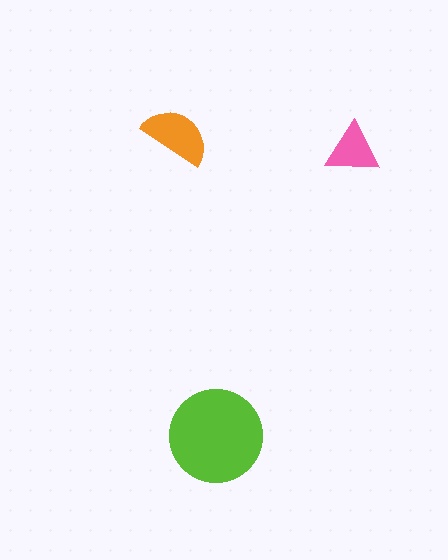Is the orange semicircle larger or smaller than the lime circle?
Smaller.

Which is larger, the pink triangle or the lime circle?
The lime circle.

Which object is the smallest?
The pink triangle.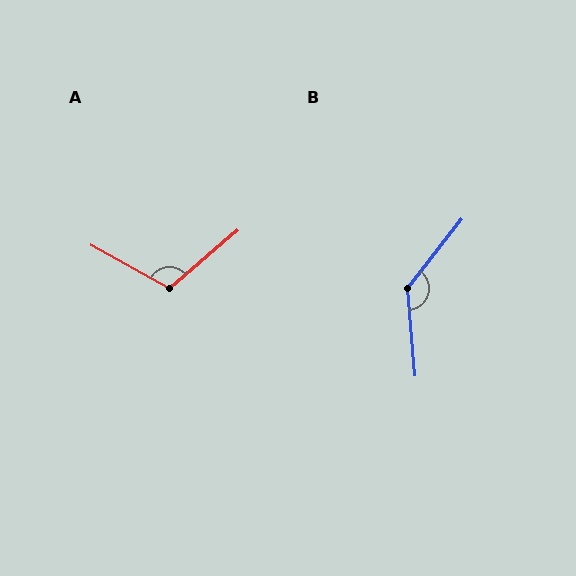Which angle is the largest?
B, at approximately 137 degrees.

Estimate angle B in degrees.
Approximately 137 degrees.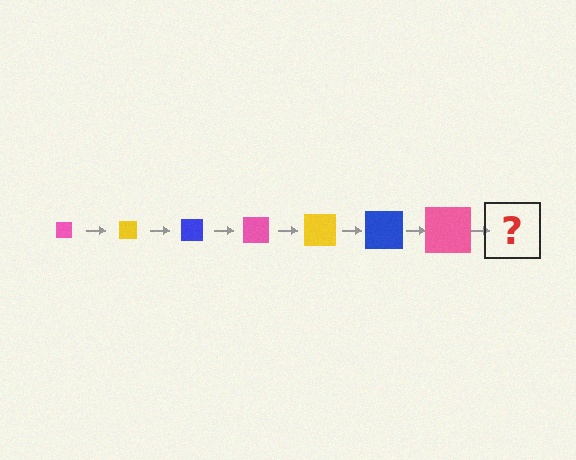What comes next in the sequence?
The next element should be a yellow square, larger than the previous one.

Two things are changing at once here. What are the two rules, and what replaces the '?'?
The two rules are that the square grows larger each step and the color cycles through pink, yellow, and blue. The '?' should be a yellow square, larger than the previous one.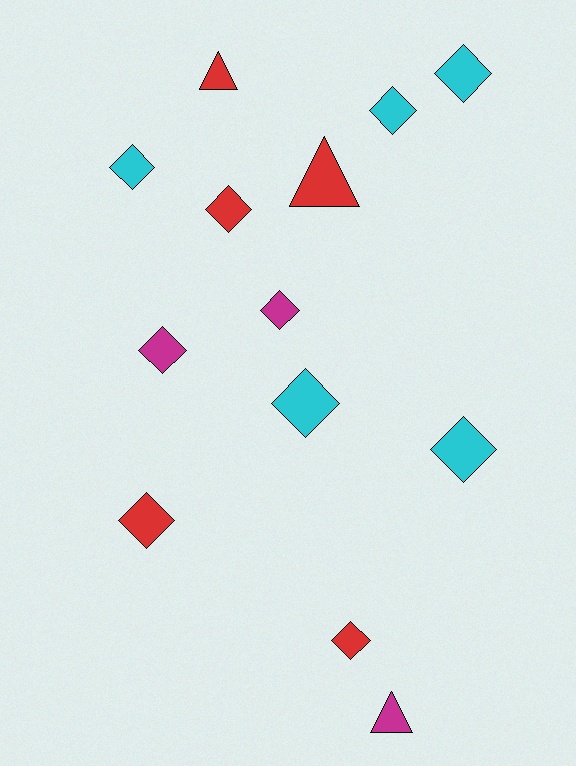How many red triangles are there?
There are 2 red triangles.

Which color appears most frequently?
Red, with 5 objects.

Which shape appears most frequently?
Diamond, with 10 objects.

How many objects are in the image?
There are 13 objects.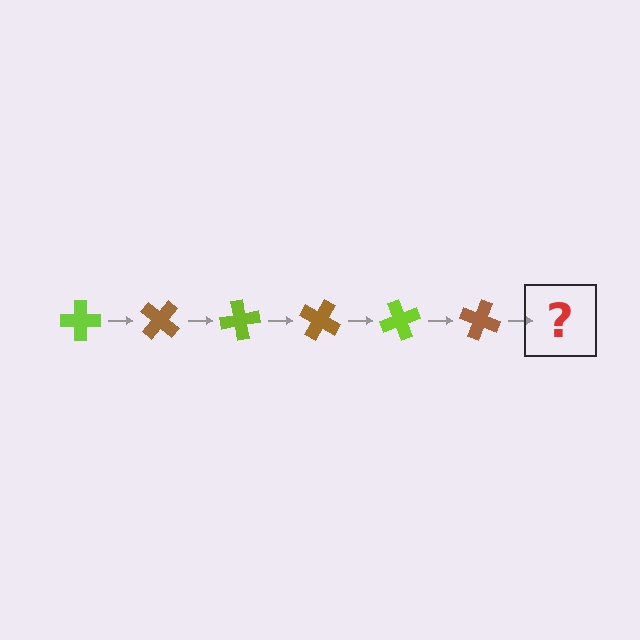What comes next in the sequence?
The next element should be a lime cross, rotated 240 degrees from the start.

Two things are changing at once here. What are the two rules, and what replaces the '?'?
The two rules are that it rotates 40 degrees each step and the color cycles through lime and brown. The '?' should be a lime cross, rotated 240 degrees from the start.